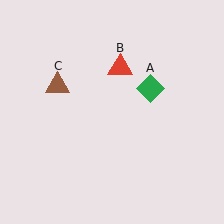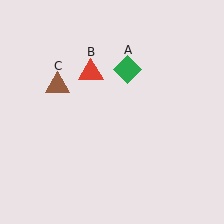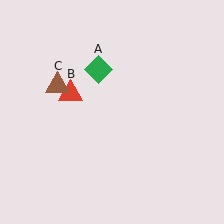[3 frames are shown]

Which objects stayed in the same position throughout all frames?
Brown triangle (object C) remained stationary.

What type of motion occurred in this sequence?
The green diamond (object A), red triangle (object B) rotated counterclockwise around the center of the scene.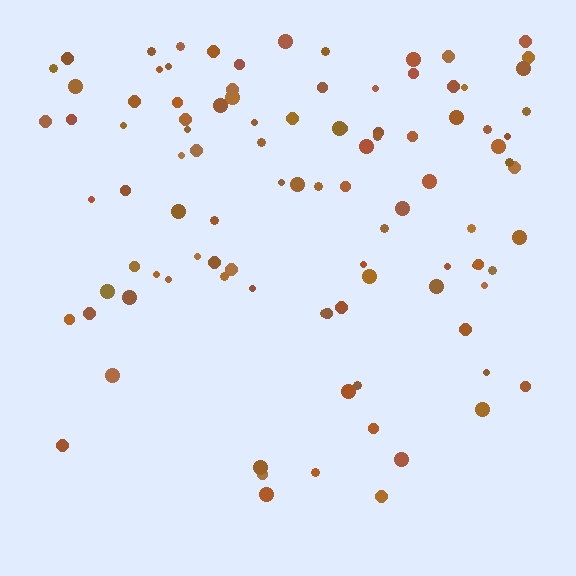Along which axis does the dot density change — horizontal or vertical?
Vertical.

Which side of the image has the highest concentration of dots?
The top.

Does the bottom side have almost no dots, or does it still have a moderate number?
Still a moderate number, just noticeably fewer than the top.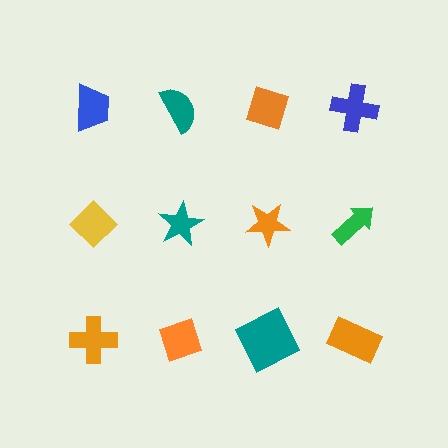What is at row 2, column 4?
A green arrow.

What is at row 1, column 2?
A teal semicircle.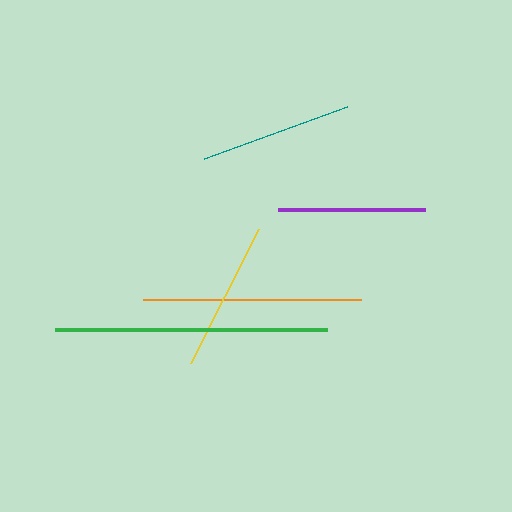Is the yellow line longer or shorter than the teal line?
The teal line is longer than the yellow line.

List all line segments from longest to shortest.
From longest to shortest: green, orange, teal, yellow, purple.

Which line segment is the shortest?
The purple line is the shortest at approximately 148 pixels.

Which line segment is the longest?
The green line is the longest at approximately 272 pixels.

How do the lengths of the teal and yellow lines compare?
The teal and yellow lines are approximately the same length.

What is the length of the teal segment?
The teal segment is approximately 152 pixels long.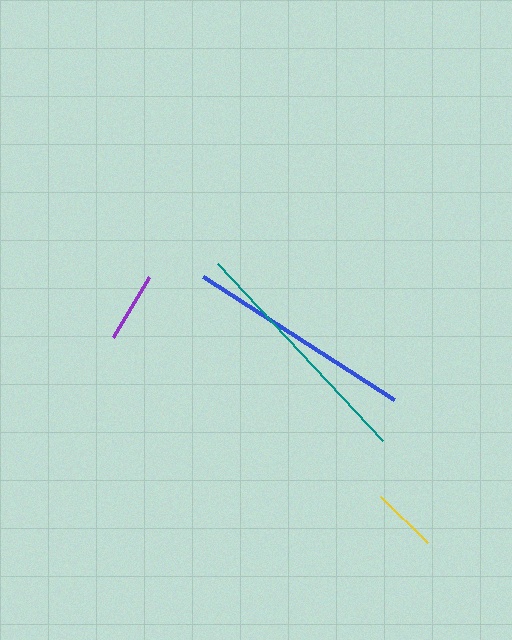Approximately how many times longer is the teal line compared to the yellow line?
The teal line is approximately 3.7 times the length of the yellow line.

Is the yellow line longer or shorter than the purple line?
The purple line is longer than the yellow line.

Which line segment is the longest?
The teal line is the longest at approximately 242 pixels.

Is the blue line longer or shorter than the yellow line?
The blue line is longer than the yellow line.